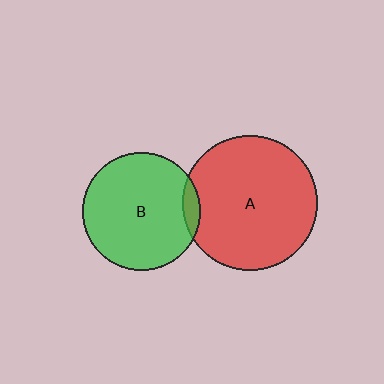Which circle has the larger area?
Circle A (red).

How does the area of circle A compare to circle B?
Approximately 1.3 times.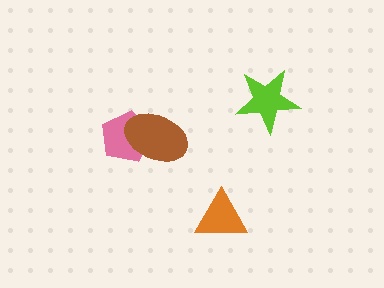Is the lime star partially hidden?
No, no other shape covers it.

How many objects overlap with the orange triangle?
0 objects overlap with the orange triangle.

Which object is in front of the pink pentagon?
The brown ellipse is in front of the pink pentagon.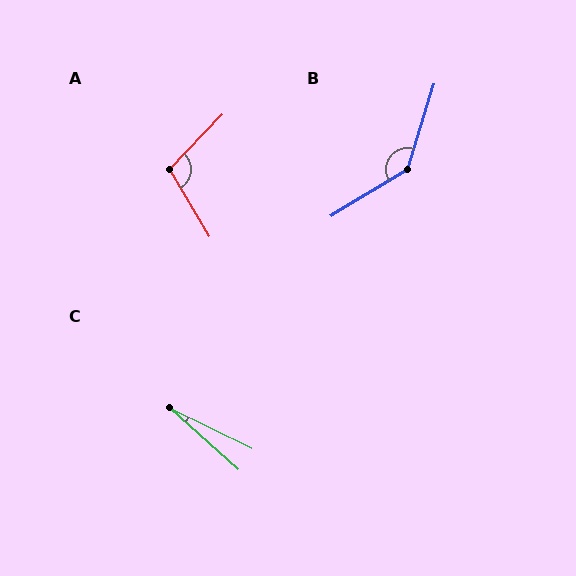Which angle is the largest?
B, at approximately 138 degrees.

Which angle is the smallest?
C, at approximately 16 degrees.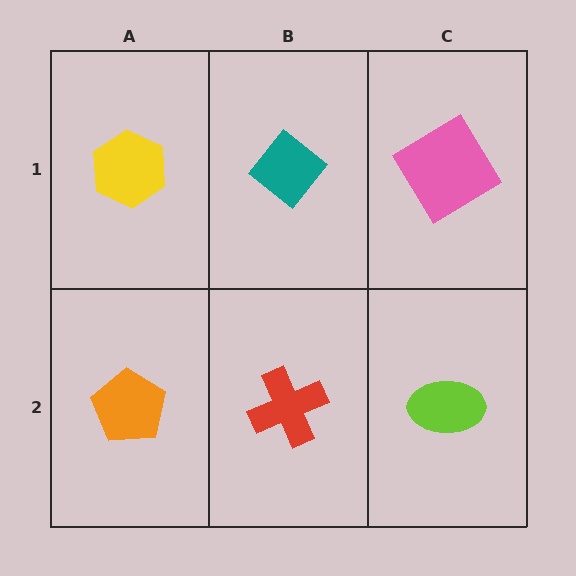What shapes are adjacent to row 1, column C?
A lime ellipse (row 2, column C), a teal diamond (row 1, column B).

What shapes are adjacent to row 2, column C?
A pink diamond (row 1, column C), a red cross (row 2, column B).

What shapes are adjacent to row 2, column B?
A teal diamond (row 1, column B), an orange pentagon (row 2, column A), a lime ellipse (row 2, column C).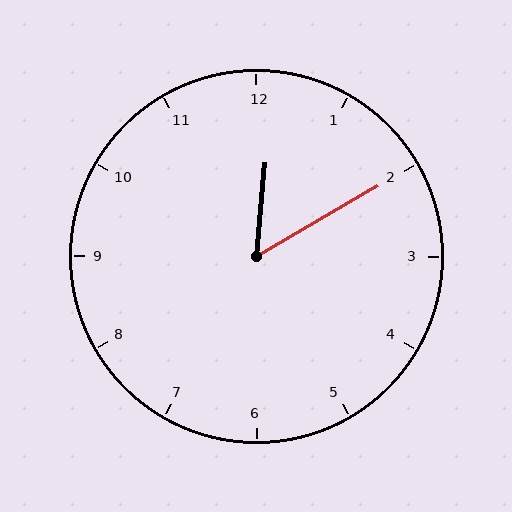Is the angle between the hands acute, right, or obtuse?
It is acute.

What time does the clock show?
12:10.